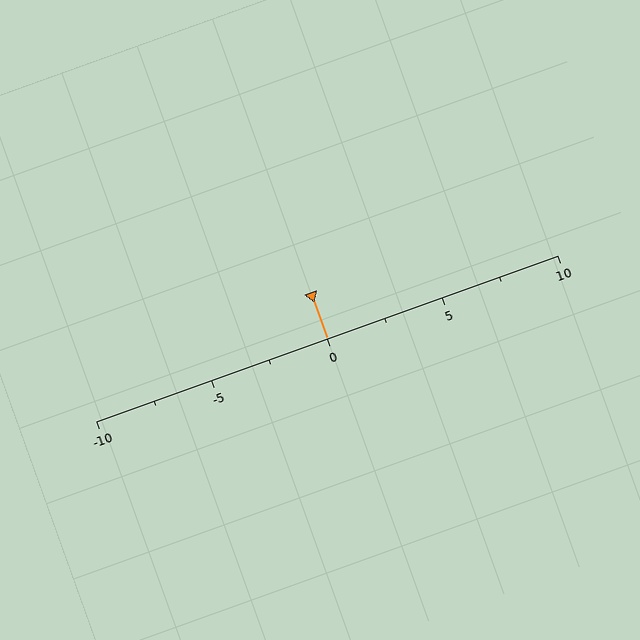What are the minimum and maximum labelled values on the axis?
The axis runs from -10 to 10.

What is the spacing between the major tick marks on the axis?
The major ticks are spaced 5 apart.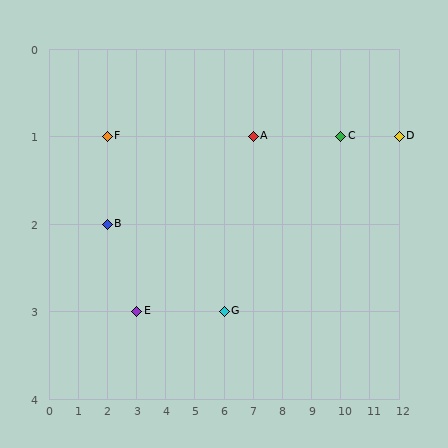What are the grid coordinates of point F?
Point F is at grid coordinates (2, 1).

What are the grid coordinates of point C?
Point C is at grid coordinates (10, 1).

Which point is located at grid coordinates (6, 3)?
Point G is at (6, 3).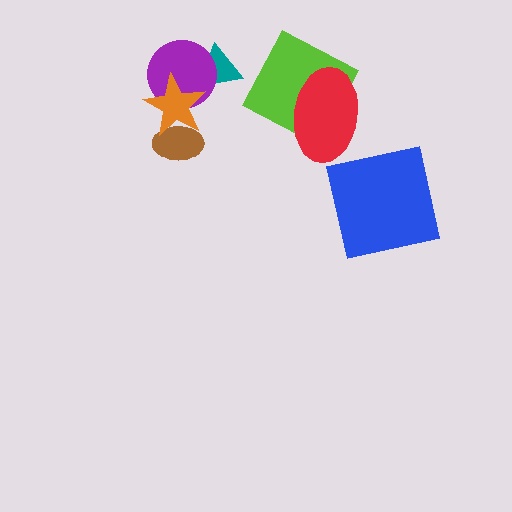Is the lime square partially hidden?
Yes, it is partially covered by another shape.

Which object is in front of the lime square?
The red ellipse is in front of the lime square.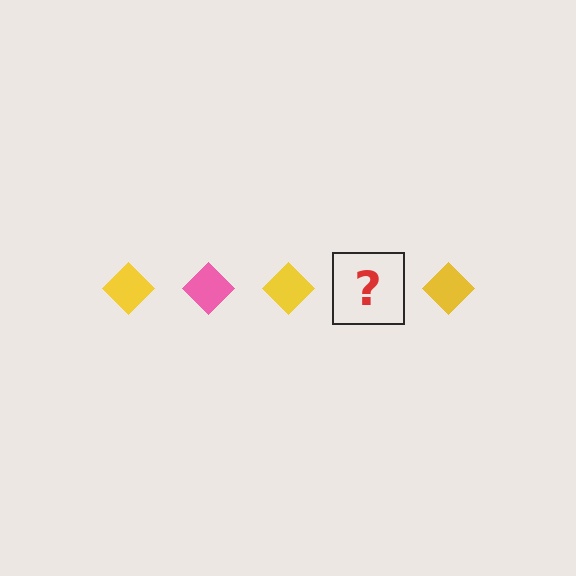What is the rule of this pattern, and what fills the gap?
The rule is that the pattern cycles through yellow, pink diamonds. The gap should be filled with a pink diamond.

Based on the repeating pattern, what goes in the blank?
The blank should be a pink diamond.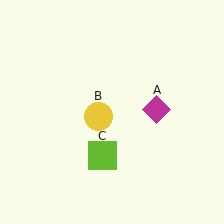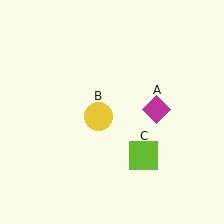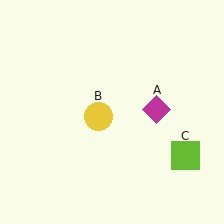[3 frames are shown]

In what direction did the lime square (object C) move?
The lime square (object C) moved right.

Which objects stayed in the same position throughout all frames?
Magenta diamond (object A) and yellow circle (object B) remained stationary.